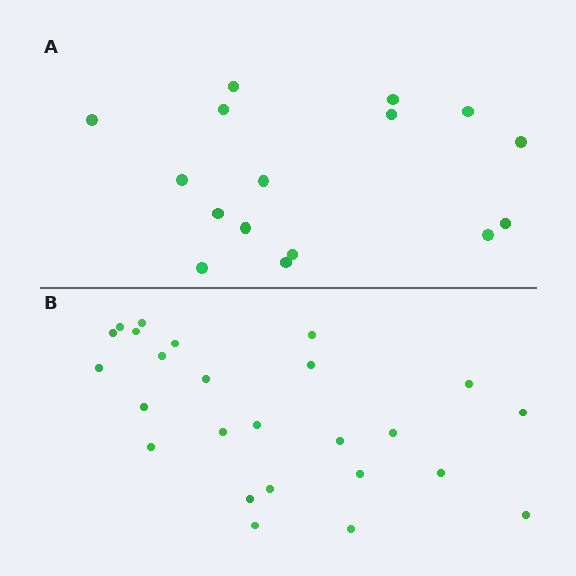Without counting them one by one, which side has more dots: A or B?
Region B (the bottom region) has more dots.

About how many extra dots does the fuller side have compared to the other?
Region B has roughly 8 or so more dots than region A.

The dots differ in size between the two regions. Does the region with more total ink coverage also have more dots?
No. Region A has more total ink coverage because its dots are larger, but region B actually contains more individual dots. Total area can be misleading — the number of items is what matters here.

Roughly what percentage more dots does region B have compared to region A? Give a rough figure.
About 55% more.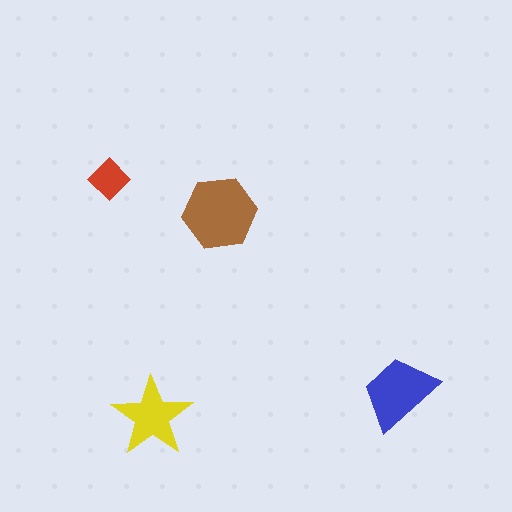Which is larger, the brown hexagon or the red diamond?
The brown hexagon.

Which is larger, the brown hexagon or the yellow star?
The brown hexagon.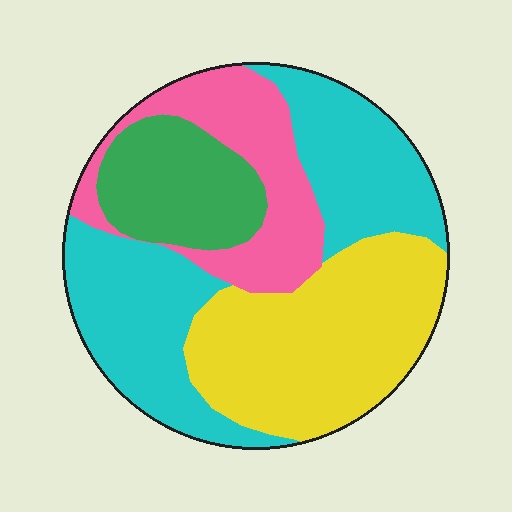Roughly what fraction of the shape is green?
Green covers 15% of the shape.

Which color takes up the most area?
Cyan, at roughly 35%.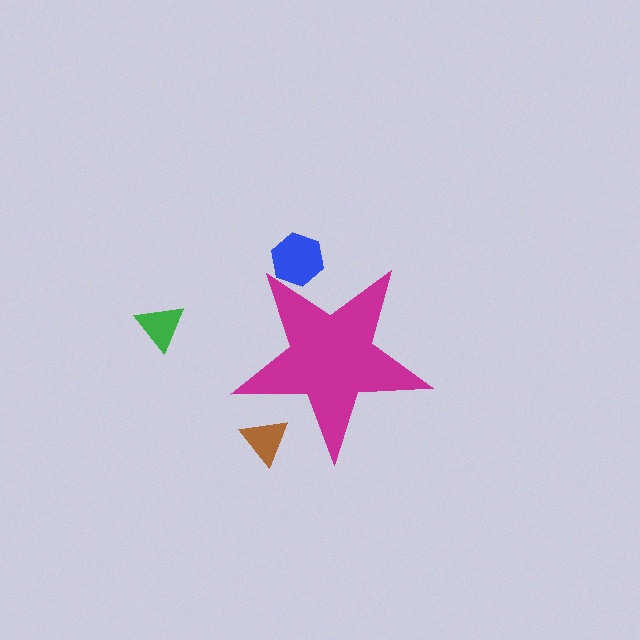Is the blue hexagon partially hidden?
Yes, the blue hexagon is partially hidden behind the magenta star.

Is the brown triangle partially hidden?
Yes, the brown triangle is partially hidden behind the magenta star.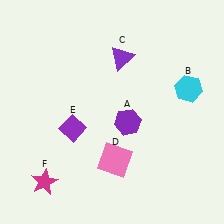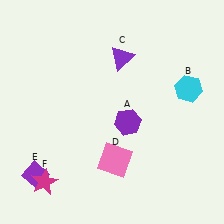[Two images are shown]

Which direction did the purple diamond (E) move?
The purple diamond (E) moved down.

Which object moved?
The purple diamond (E) moved down.